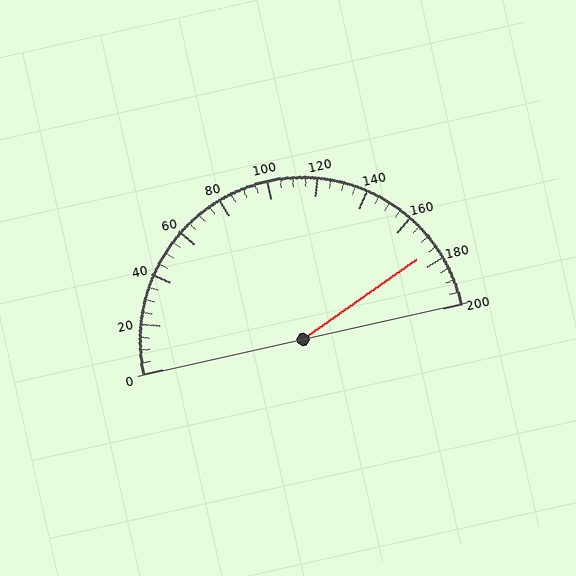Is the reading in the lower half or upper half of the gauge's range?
The reading is in the upper half of the range (0 to 200).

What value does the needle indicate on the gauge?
The needle indicates approximately 175.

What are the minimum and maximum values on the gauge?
The gauge ranges from 0 to 200.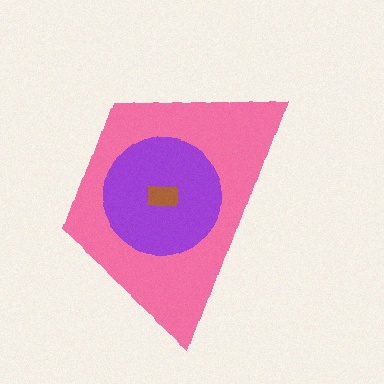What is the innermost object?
The brown rectangle.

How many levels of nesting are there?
3.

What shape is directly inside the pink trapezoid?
The purple circle.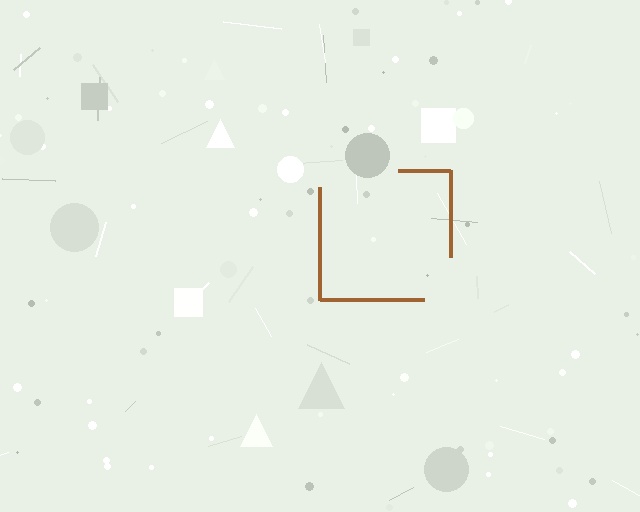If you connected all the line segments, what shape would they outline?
They would outline a square.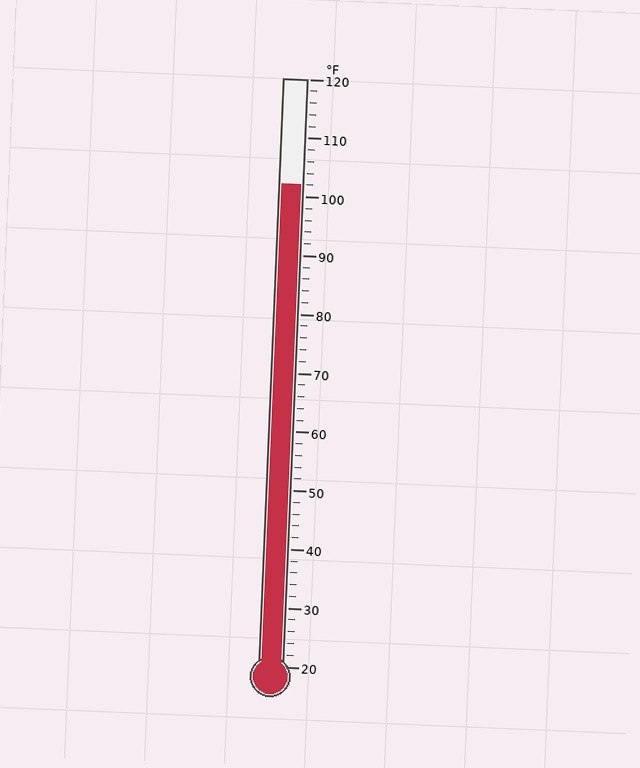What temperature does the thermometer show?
The thermometer shows approximately 102°F.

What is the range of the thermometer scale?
The thermometer scale ranges from 20°F to 120°F.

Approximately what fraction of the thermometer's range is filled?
The thermometer is filled to approximately 80% of its range.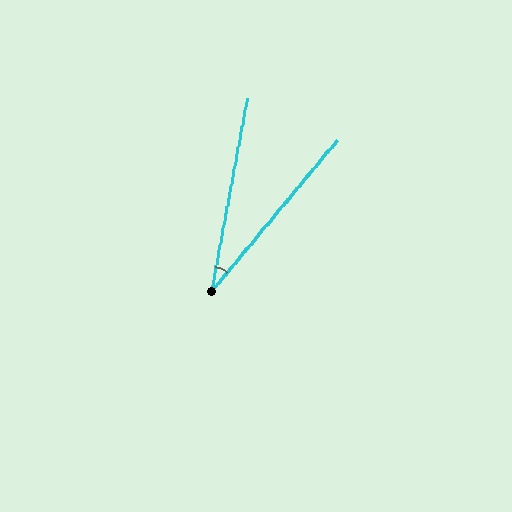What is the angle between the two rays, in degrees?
Approximately 29 degrees.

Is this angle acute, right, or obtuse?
It is acute.